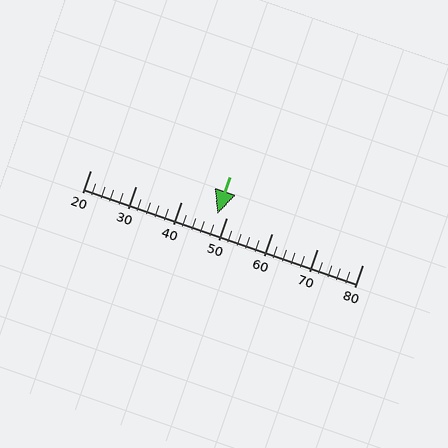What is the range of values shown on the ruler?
The ruler shows values from 20 to 80.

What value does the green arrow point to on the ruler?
The green arrow points to approximately 48.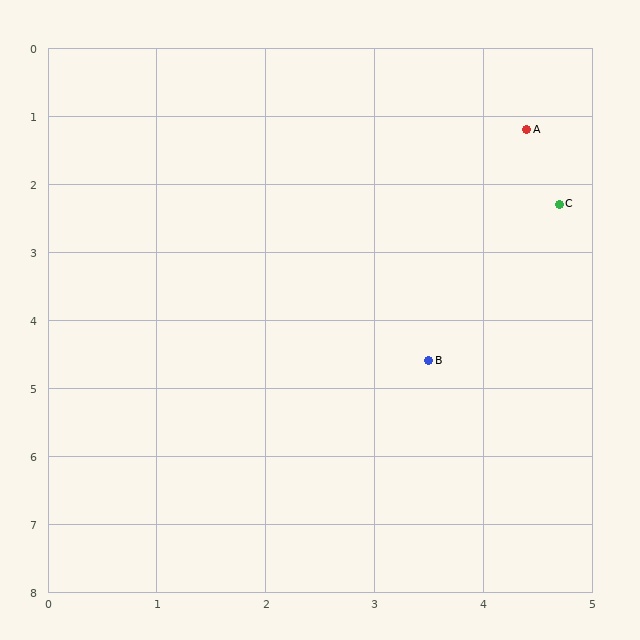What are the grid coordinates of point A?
Point A is at approximately (4.4, 1.2).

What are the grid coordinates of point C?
Point C is at approximately (4.7, 2.3).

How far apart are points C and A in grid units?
Points C and A are about 1.1 grid units apart.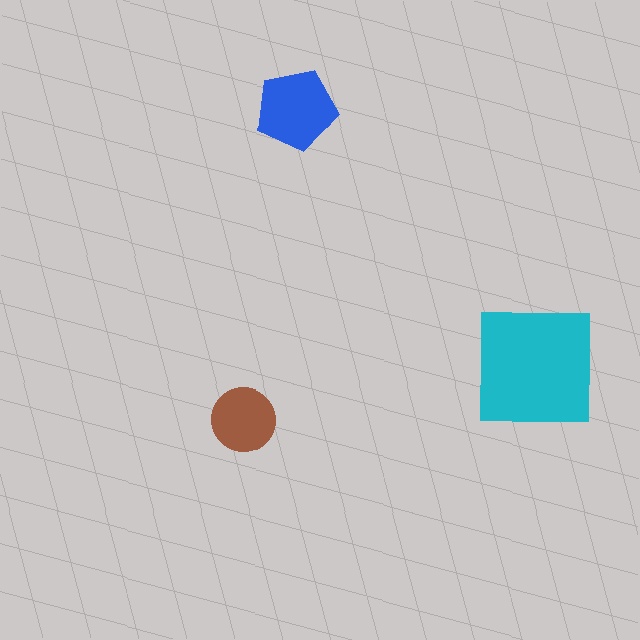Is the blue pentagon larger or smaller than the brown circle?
Larger.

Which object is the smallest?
The brown circle.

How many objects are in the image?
There are 3 objects in the image.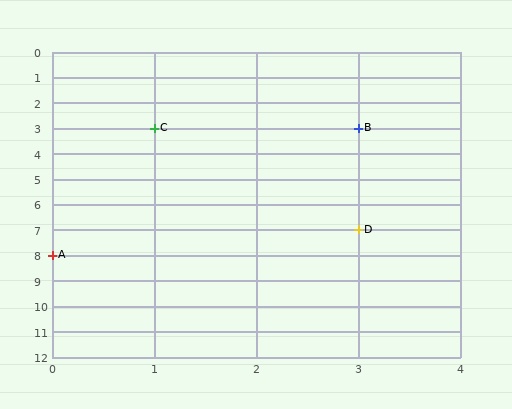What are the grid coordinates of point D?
Point D is at grid coordinates (3, 7).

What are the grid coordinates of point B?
Point B is at grid coordinates (3, 3).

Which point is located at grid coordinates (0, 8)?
Point A is at (0, 8).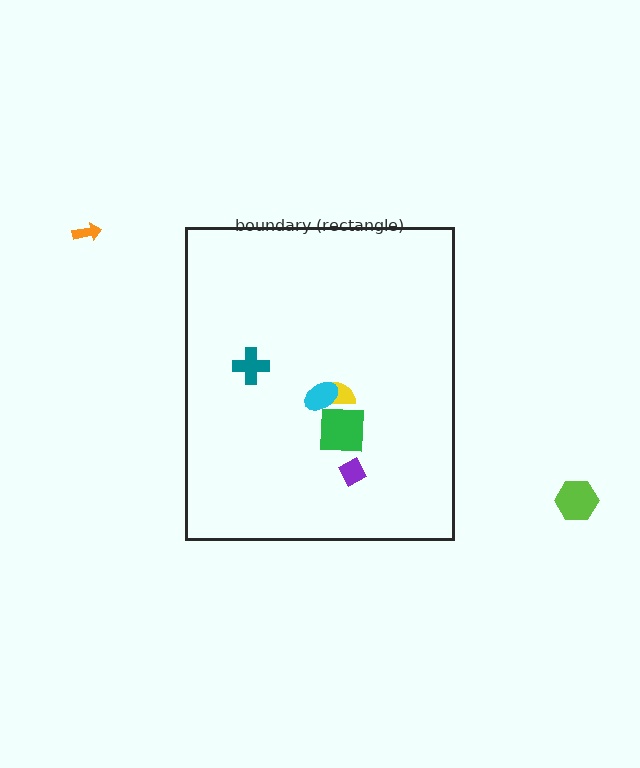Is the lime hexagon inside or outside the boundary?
Outside.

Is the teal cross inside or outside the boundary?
Inside.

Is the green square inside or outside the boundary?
Inside.